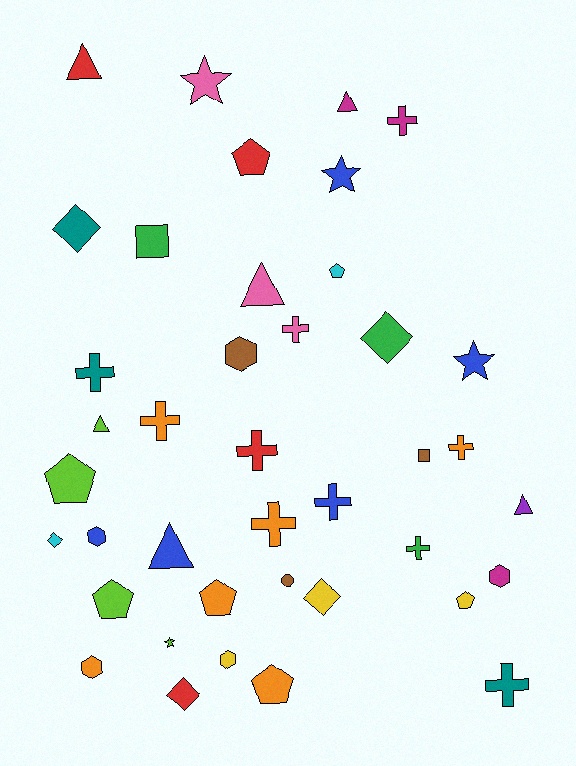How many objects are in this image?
There are 40 objects.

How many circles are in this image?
There is 1 circle.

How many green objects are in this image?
There are 3 green objects.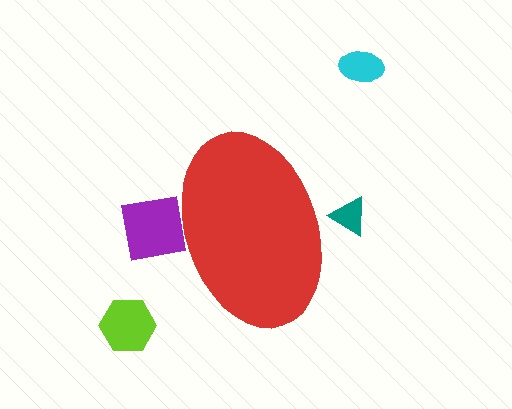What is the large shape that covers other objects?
A red ellipse.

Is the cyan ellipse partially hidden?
No, the cyan ellipse is fully visible.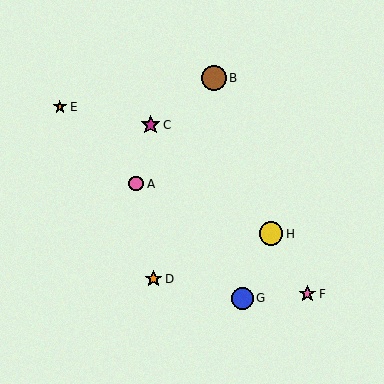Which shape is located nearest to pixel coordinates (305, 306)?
The pink star (labeled F) at (307, 294) is nearest to that location.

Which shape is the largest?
The brown circle (labeled B) is the largest.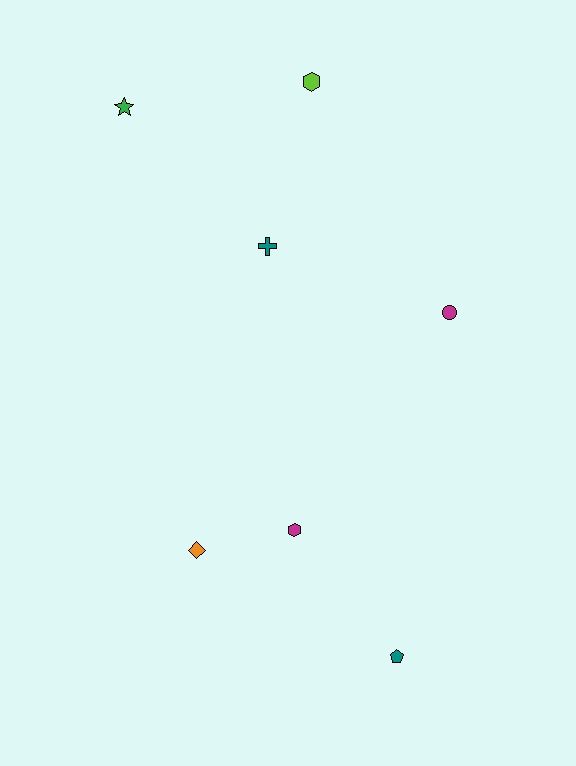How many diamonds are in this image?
There is 1 diamond.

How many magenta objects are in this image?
There are 2 magenta objects.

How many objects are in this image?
There are 7 objects.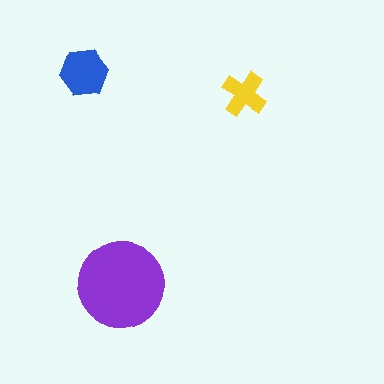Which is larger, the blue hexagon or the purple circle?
The purple circle.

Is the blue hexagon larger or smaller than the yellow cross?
Larger.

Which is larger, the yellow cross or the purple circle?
The purple circle.